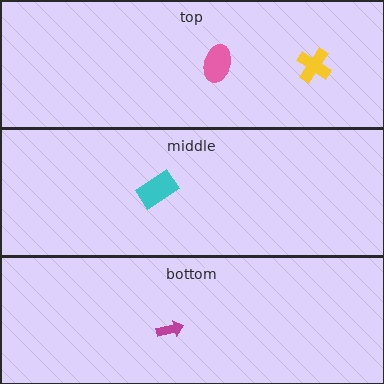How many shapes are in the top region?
2.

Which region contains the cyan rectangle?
The middle region.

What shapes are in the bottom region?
The magenta arrow.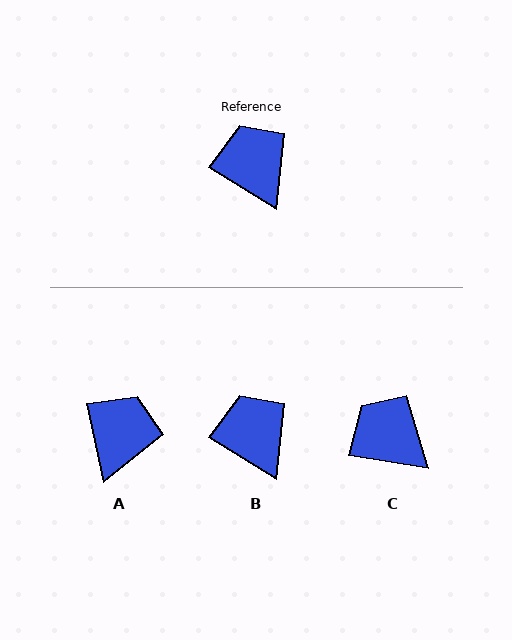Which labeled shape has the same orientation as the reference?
B.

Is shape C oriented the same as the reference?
No, it is off by about 22 degrees.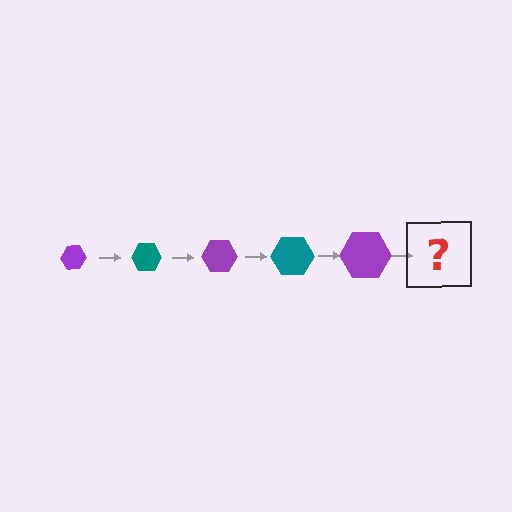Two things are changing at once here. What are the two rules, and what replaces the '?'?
The two rules are that the hexagon grows larger each step and the color cycles through purple and teal. The '?' should be a teal hexagon, larger than the previous one.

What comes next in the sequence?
The next element should be a teal hexagon, larger than the previous one.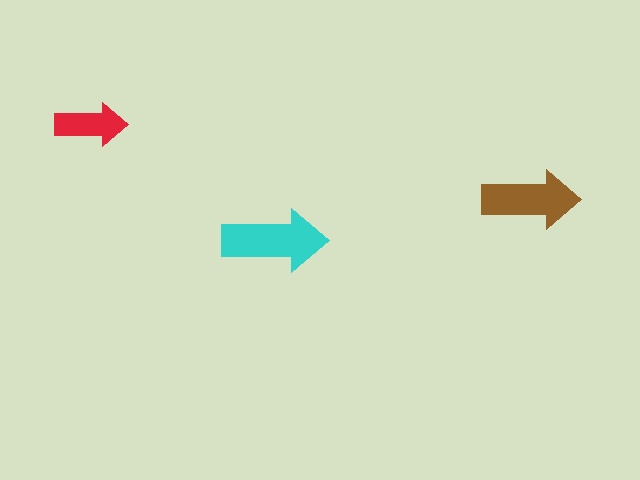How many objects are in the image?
There are 3 objects in the image.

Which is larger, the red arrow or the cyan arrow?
The cyan one.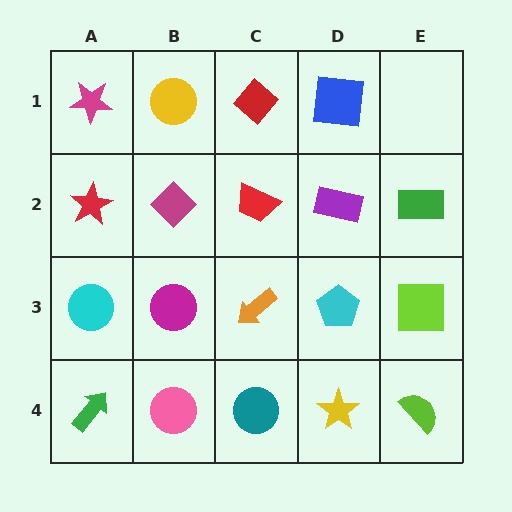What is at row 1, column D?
A blue square.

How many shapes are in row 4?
5 shapes.